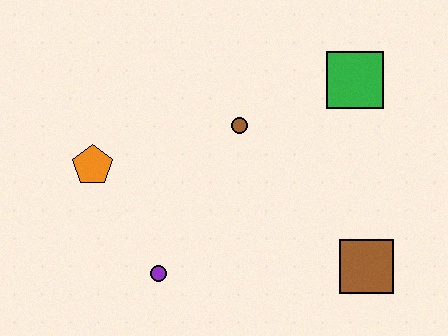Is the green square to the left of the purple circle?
No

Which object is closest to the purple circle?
The orange pentagon is closest to the purple circle.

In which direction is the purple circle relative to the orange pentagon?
The purple circle is below the orange pentagon.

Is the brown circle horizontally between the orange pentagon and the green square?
Yes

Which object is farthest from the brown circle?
The brown square is farthest from the brown circle.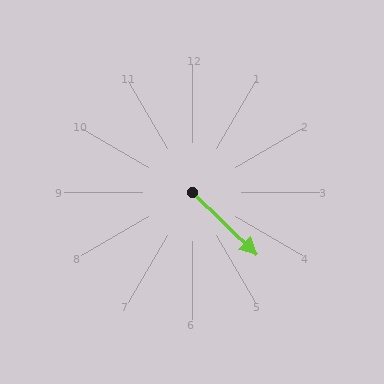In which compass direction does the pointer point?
Southeast.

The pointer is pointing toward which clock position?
Roughly 4 o'clock.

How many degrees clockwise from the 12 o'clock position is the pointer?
Approximately 134 degrees.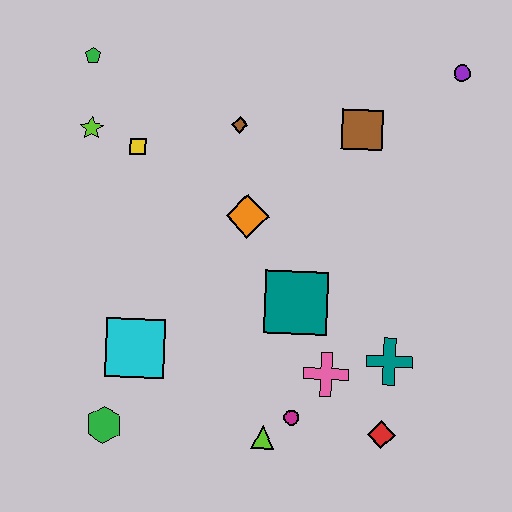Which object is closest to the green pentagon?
The lime star is closest to the green pentagon.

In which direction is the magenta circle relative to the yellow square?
The magenta circle is below the yellow square.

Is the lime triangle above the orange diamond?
No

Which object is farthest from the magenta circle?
The green pentagon is farthest from the magenta circle.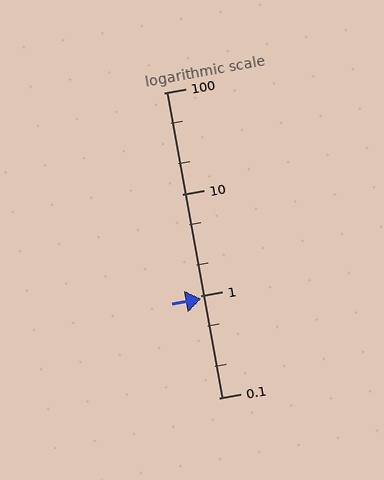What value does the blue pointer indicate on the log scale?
The pointer indicates approximately 0.94.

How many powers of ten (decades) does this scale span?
The scale spans 3 decades, from 0.1 to 100.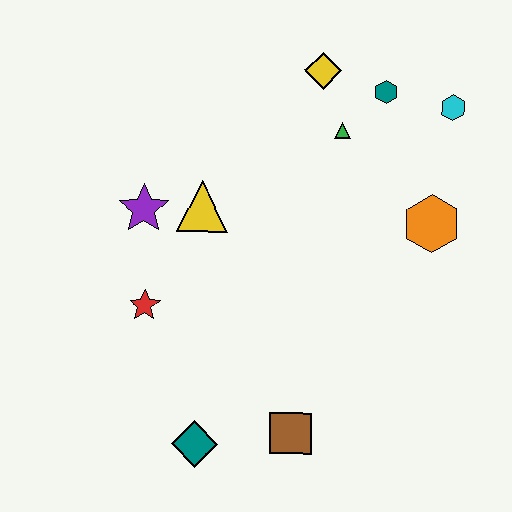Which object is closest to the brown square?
The teal diamond is closest to the brown square.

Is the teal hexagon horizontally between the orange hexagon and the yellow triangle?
Yes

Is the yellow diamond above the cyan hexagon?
Yes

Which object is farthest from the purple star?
The cyan hexagon is farthest from the purple star.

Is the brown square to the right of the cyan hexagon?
No